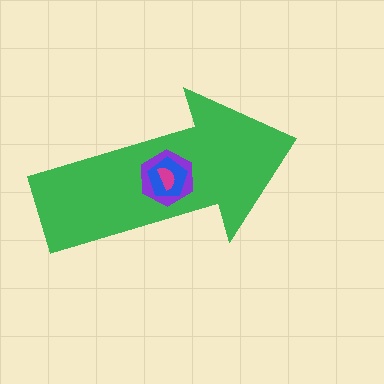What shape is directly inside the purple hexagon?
The blue pentagon.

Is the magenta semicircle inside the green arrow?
Yes.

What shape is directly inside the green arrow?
The purple hexagon.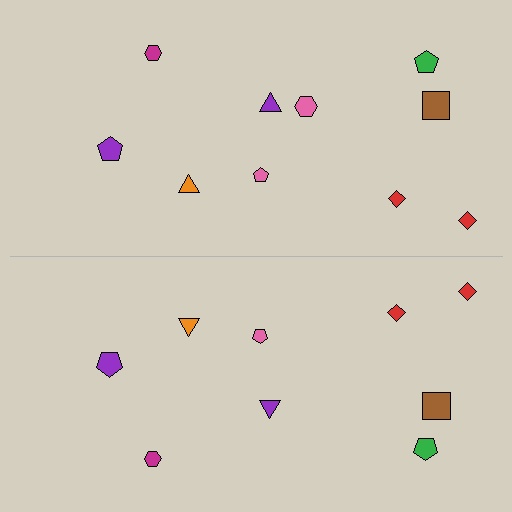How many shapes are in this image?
There are 19 shapes in this image.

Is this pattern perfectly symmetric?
No, the pattern is not perfectly symmetric. A pink hexagon is missing from the bottom side.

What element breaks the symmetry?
A pink hexagon is missing from the bottom side.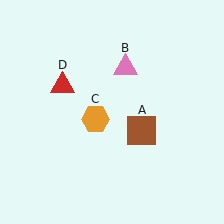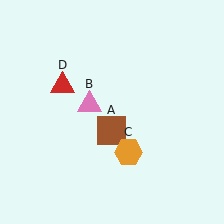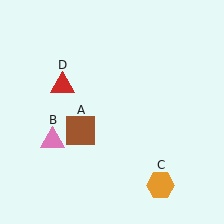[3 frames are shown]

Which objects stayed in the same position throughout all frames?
Red triangle (object D) remained stationary.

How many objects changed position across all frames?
3 objects changed position: brown square (object A), pink triangle (object B), orange hexagon (object C).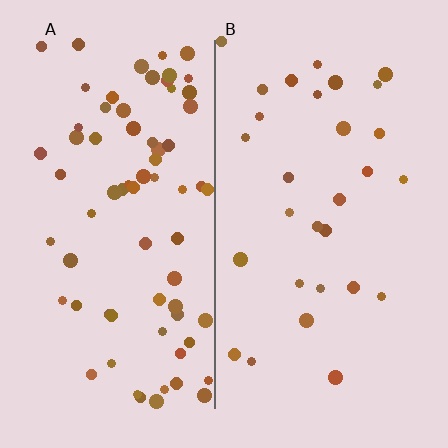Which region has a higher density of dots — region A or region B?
A (the left).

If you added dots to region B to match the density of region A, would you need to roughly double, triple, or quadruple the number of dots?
Approximately double.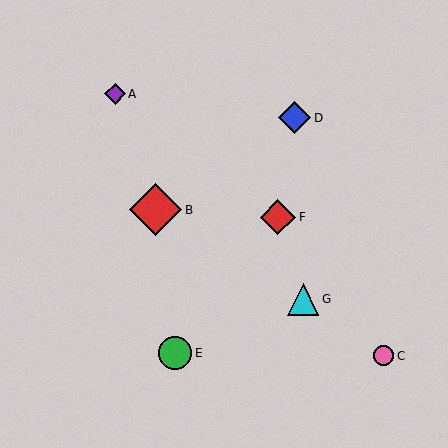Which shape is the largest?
The red diamond (labeled B) is the largest.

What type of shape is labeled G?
Shape G is a cyan triangle.